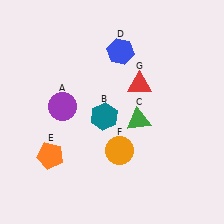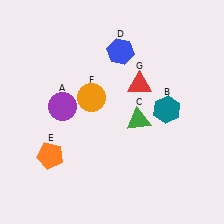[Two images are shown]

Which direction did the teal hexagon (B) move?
The teal hexagon (B) moved right.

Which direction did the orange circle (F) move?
The orange circle (F) moved up.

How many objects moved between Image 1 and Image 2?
2 objects moved between the two images.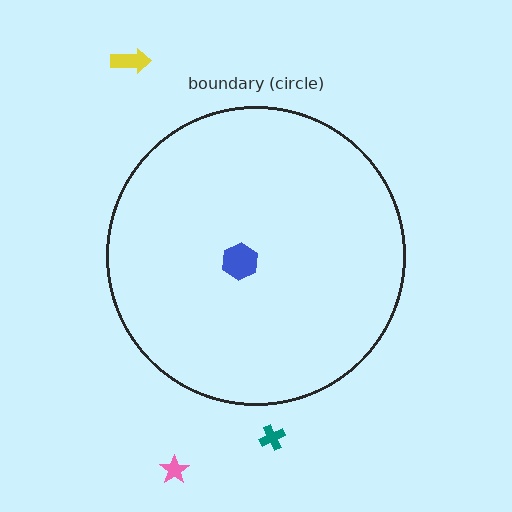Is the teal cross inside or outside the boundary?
Outside.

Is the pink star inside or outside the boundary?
Outside.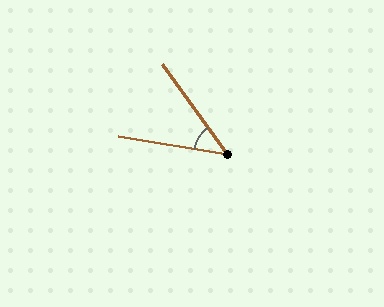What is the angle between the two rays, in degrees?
Approximately 45 degrees.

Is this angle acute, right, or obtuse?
It is acute.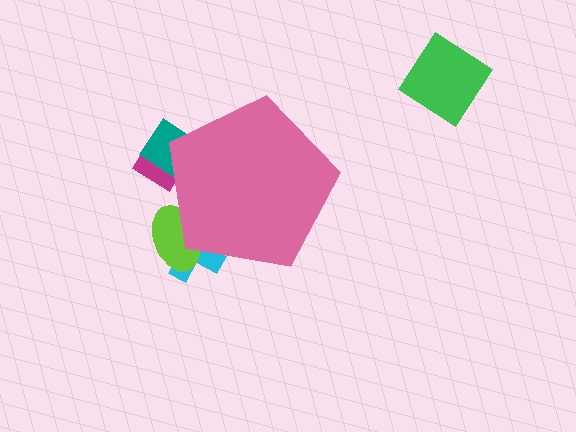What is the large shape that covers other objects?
A pink pentagon.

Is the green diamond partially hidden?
No, the green diamond is fully visible.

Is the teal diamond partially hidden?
Yes, the teal diamond is partially hidden behind the pink pentagon.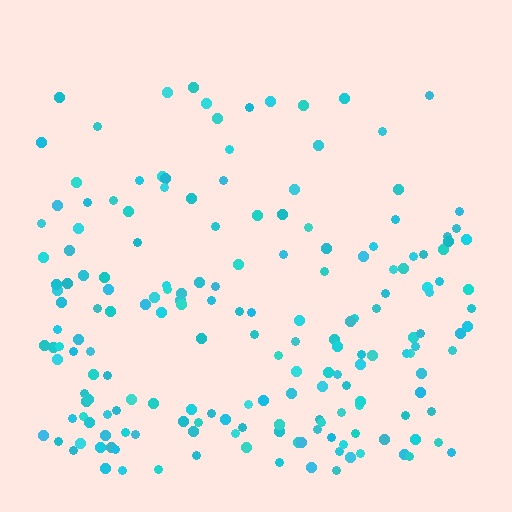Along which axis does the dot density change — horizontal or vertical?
Vertical.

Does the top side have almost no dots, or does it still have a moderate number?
Still a moderate number, just noticeably fewer than the bottom.